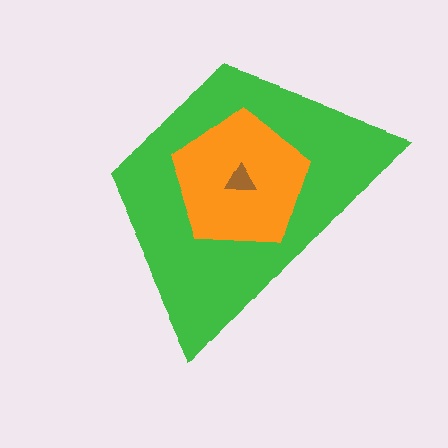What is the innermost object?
The brown triangle.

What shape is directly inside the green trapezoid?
The orange pentagon.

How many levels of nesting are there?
3.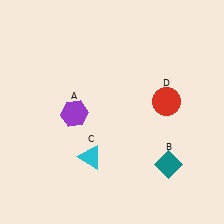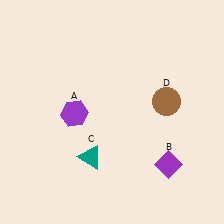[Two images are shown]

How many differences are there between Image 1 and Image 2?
There are 3 differences between the two images.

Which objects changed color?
B changed from teal to purple. C changed from cyan to teal. D changed from red to brown.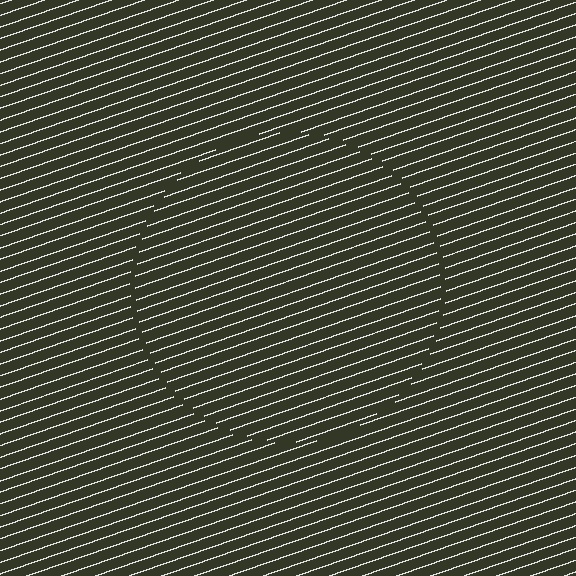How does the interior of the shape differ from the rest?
The interior of the shape contains the same grating, shifted by half a period — the contour is defined by the phase discontinuity where line-ends from the inner and outer gratings abut.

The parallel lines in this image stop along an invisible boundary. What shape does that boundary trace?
An illusory circle. The interior of the shape contains the same grating, shifted by half a period — the contour is defined by the phase discontinuity where line-ends from the inner and outer gratings abut.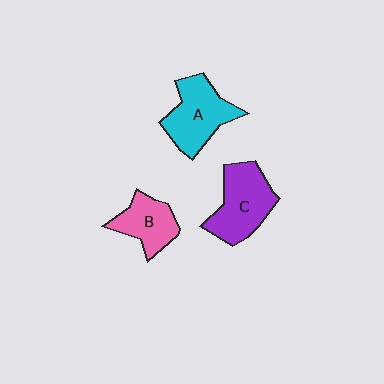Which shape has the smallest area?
Shape B (pink).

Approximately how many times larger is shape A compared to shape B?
Approximately 1.4 times.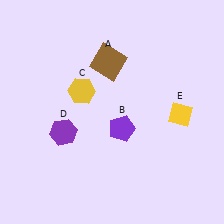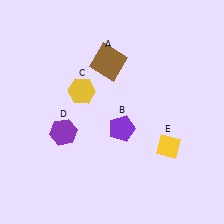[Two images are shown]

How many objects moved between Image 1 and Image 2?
1 object moved between the two images.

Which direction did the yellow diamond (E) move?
The yellow diamond (E) moved down.